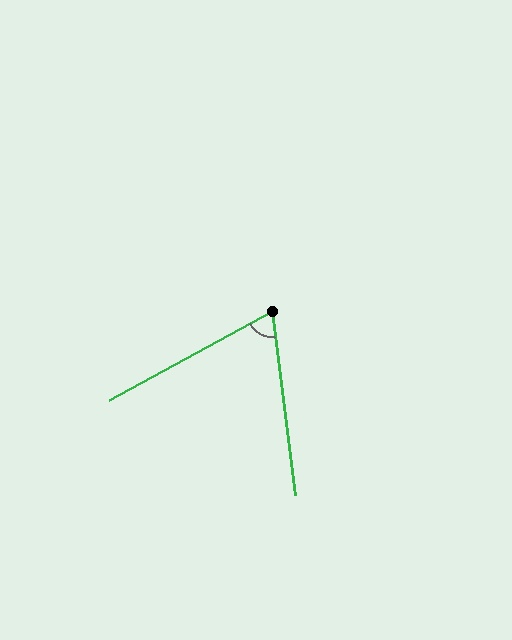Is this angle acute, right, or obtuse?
It is acute.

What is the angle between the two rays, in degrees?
Approximately 69 degrees.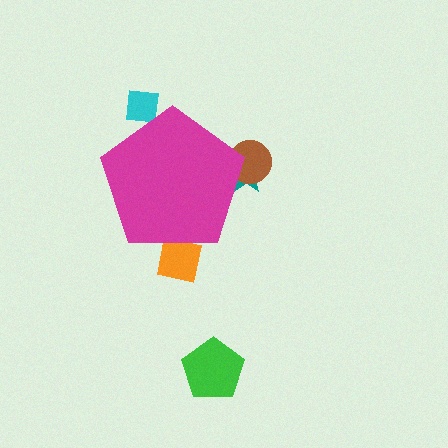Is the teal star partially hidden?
Yes, the teal star is partially hidden behind the magenta pentagon.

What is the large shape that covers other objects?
A magenta pentagon.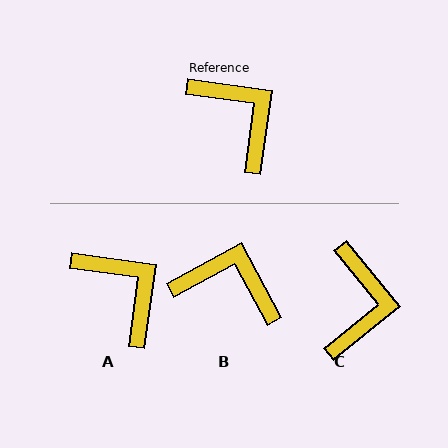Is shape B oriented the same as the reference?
No, it is off by about 36 degrees.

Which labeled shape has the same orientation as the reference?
A.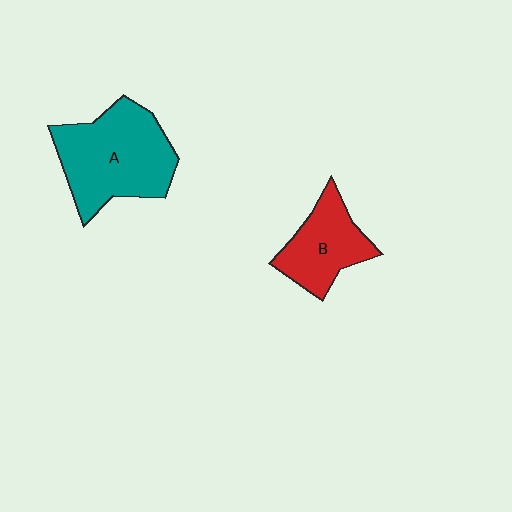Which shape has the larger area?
Shape A (teal).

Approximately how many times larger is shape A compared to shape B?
Approximately 1.7 times.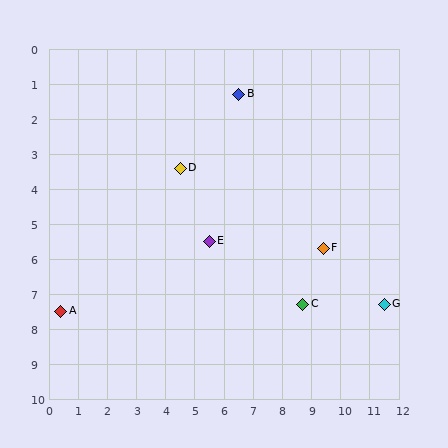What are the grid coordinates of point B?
Point B is at approximately (6.5, 1.3).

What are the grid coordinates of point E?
Point E is at approximately (5.5, 5.5).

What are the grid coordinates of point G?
Point G is at approximately (11.5, 7.3).